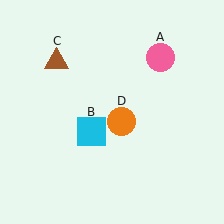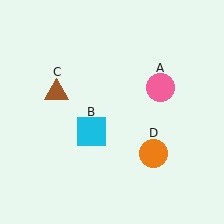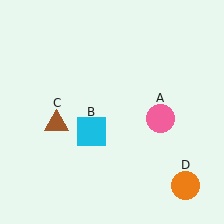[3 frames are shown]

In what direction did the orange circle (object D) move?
The orange circle (object D) moved down and to the right.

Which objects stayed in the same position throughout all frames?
Cyan square (object B) remained stationary.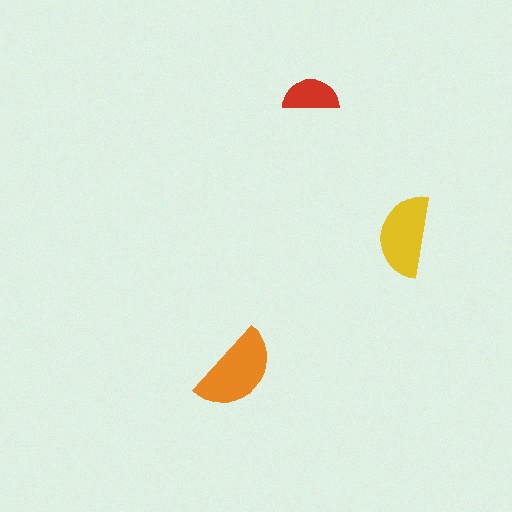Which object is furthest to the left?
The orange semicircle is leftmost.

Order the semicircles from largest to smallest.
the orange one, the yellow one, the red one.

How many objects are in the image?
There are 3 objects in the image.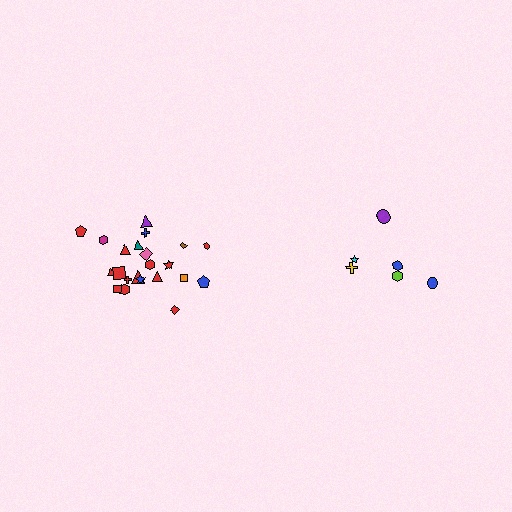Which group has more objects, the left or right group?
The left group.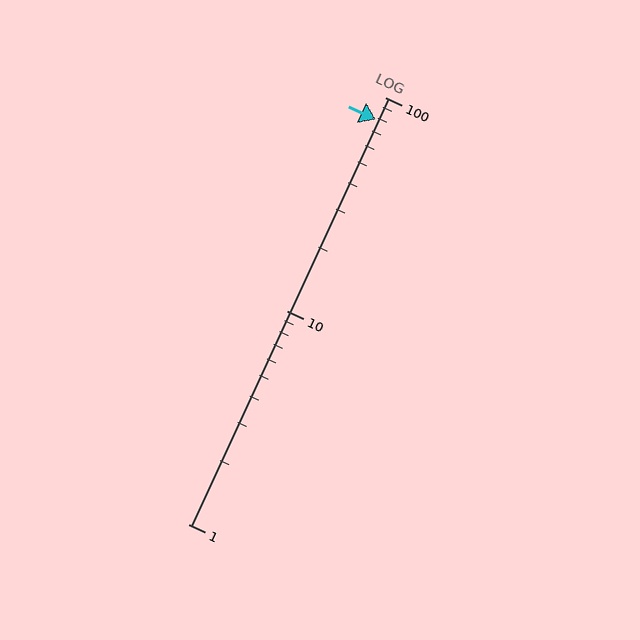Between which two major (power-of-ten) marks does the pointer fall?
The pointer is between 10 and 100.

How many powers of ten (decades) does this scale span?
The scale spans 2 decades, from 1 to 100.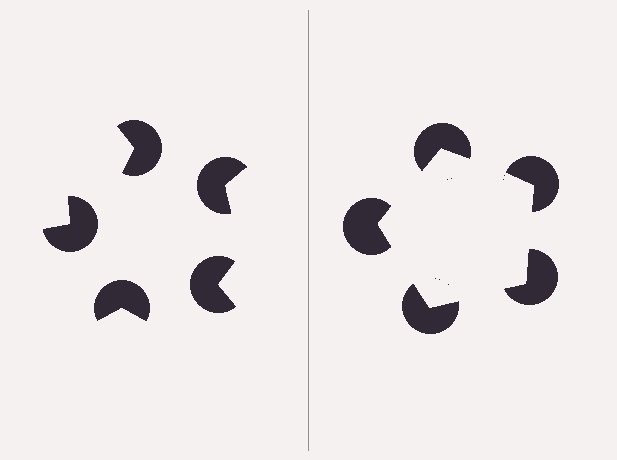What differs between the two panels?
The pac-man discs are positioned identically on both sides; only the wedge orientations differ. On the right they align to a pentagon; on the left they are misaligned.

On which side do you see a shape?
An illusory pentagon appears on the right side. On the left side the wedge cuts are rotated, so no coherent shape forms.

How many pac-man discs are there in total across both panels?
10 — 5 on each side.